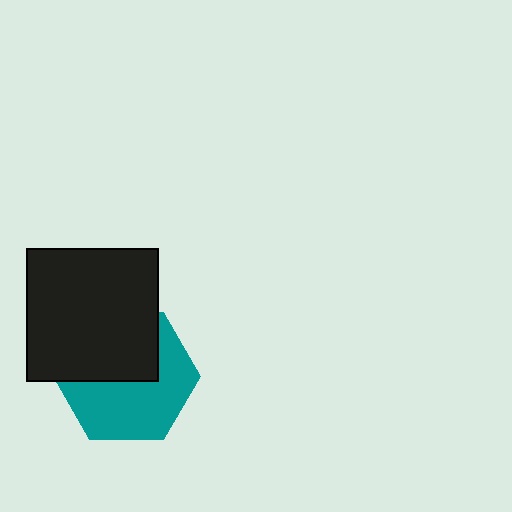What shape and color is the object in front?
The object in front is a black square.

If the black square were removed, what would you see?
You would see the complete teal hexagon.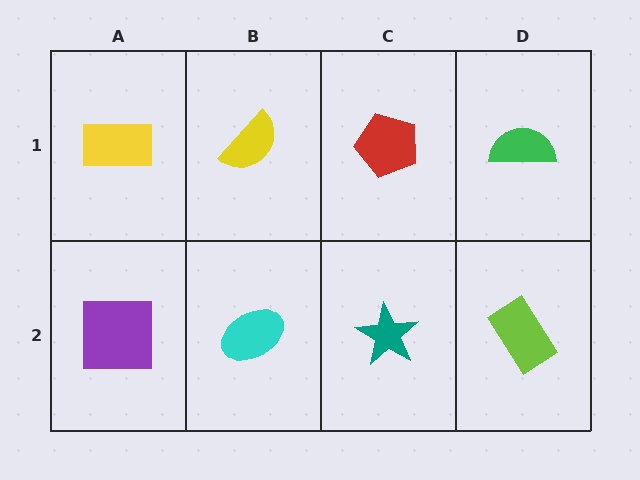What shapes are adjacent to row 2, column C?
A red pentagon (row 1, column C), a cyan ellipse (row 2, column B), a lime rectangle (row 2, column D).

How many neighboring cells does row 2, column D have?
2.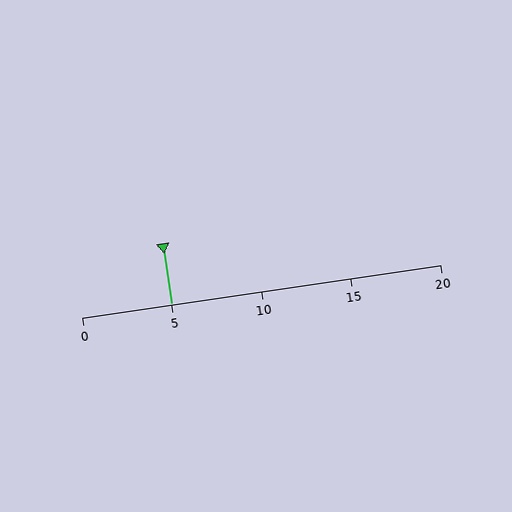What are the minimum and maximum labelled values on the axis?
The axis runs from 0 to 20.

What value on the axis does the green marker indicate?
The marker indicates approximately 5.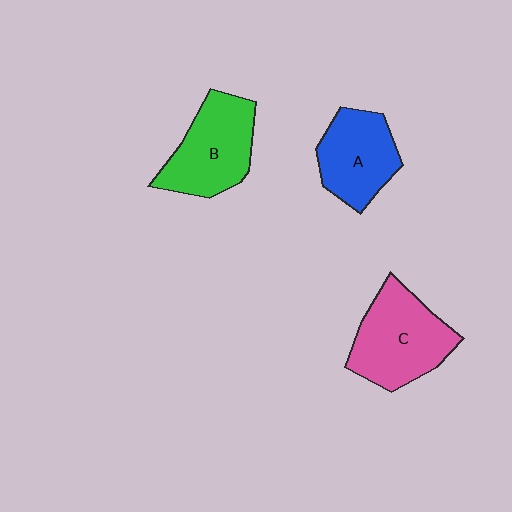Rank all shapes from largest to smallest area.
From largest to smallest: C (pink), B (green), A (blue).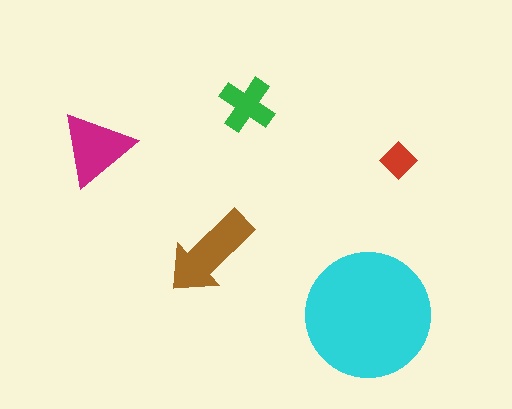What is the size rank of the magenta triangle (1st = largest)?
3rd.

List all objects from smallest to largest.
The red diamond, the green cross, the magenta triangle, the brown arrow, the cyan circle.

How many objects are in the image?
There are 5 objects in the image.